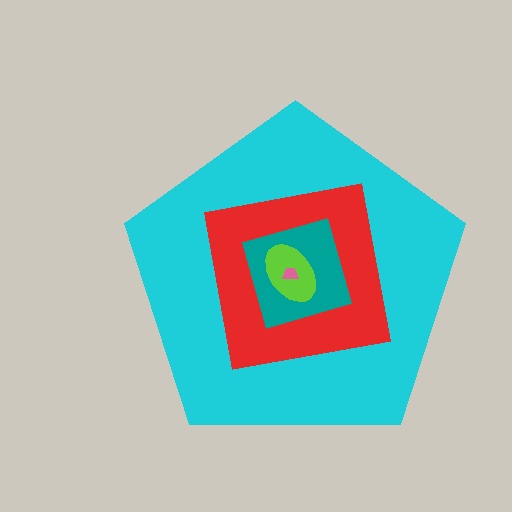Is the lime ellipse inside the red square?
Yes.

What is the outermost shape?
The cyan pentagon.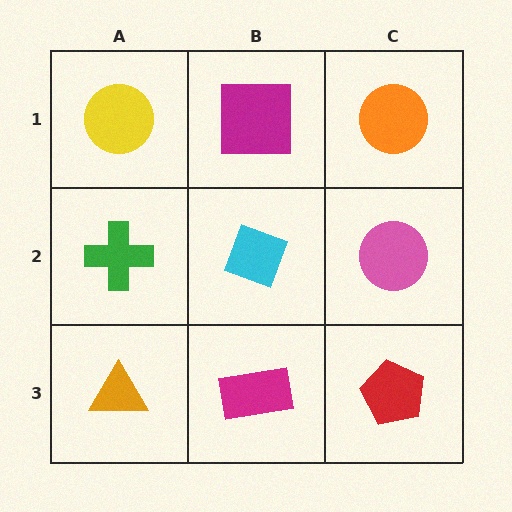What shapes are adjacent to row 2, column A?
A yellow circle (row 1, column A), an orange triangle (row 3, column A), a cyan diamond (row 2, column B).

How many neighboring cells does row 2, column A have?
3.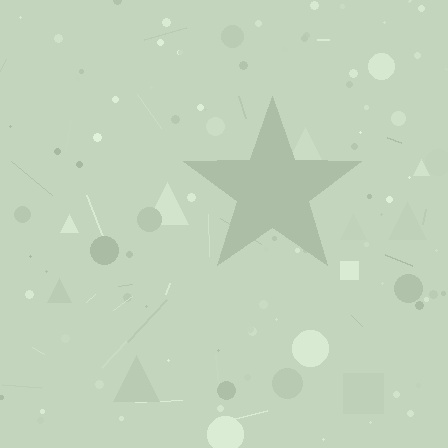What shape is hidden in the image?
A star is hidden in the image.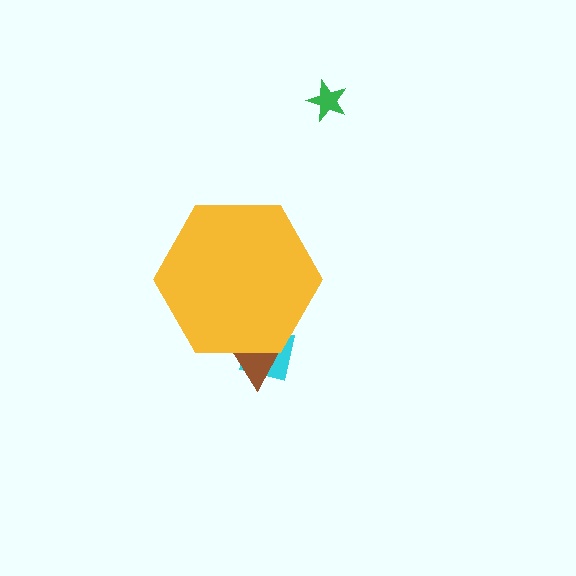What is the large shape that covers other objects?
A yellow hexagon.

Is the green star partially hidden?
No, the green star is fully visible.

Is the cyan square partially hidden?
Yes, the cyan square is partially hidden behind the yellow hexagon.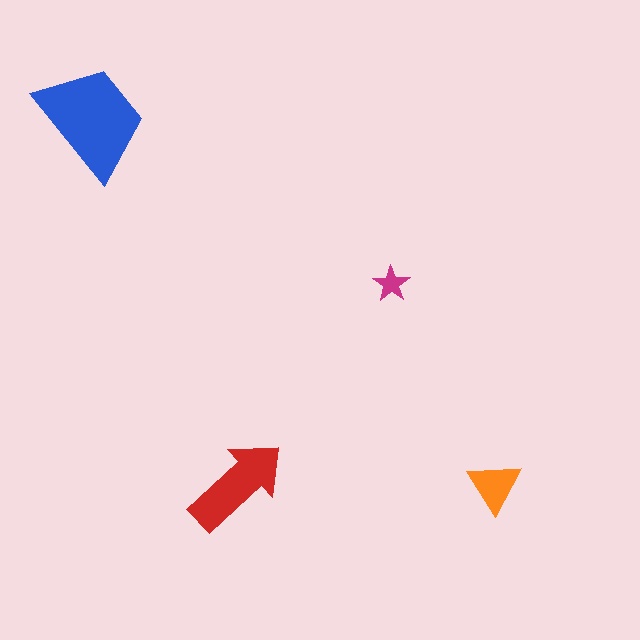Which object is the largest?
The blue trapezoid.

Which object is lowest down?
The orange triangle is bottommost.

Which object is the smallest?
The magenta star.